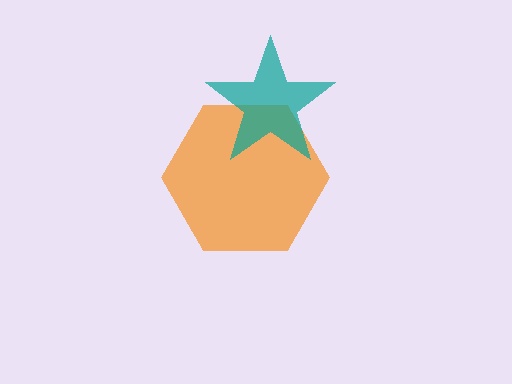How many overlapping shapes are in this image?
There are 2 overlapping shapes in the image.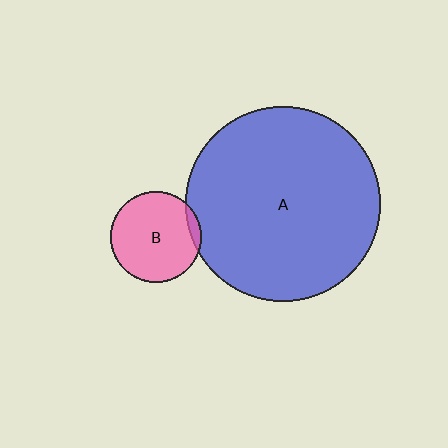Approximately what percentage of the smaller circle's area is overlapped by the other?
Approximately 5%.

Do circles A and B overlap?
Yes.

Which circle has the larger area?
Circle A (blue).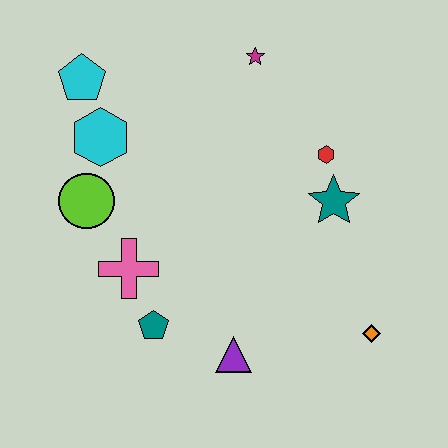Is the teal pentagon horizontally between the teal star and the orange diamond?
No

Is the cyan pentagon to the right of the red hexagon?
No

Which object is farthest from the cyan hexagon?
The orange diamond is farthest from the cyan hexagon.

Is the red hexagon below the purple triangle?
No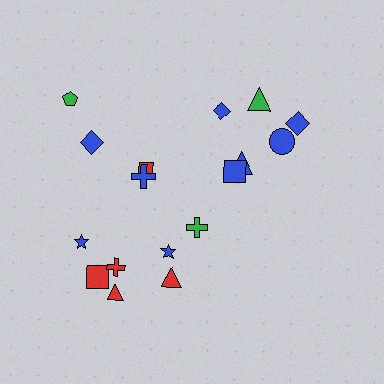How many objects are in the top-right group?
There are 6 objects.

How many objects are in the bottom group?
There are 7 objects.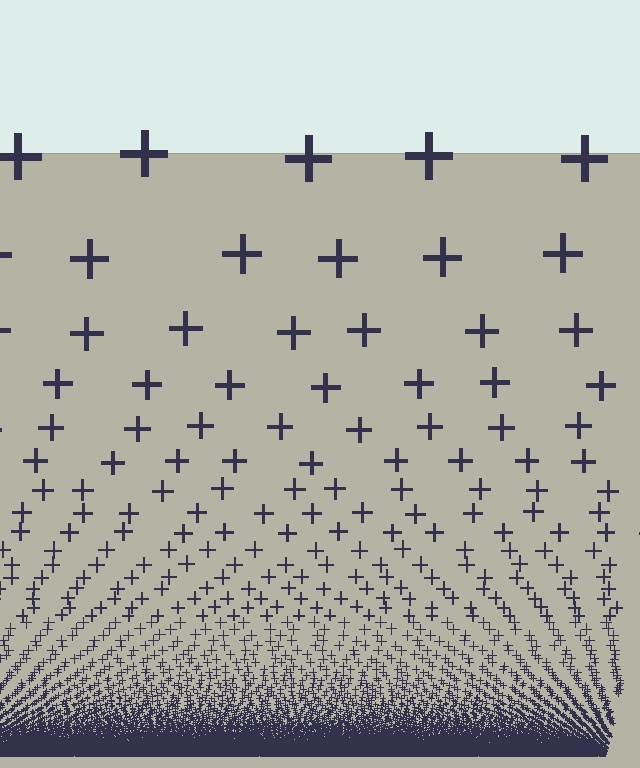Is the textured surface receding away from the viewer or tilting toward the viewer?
The surface appears to tilt toward the viewer. Texture elements get larger and sparser toward the top.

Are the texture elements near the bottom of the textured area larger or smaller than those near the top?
Smaller. The gradient is inverted — elements near the bottom are smaller and denser.